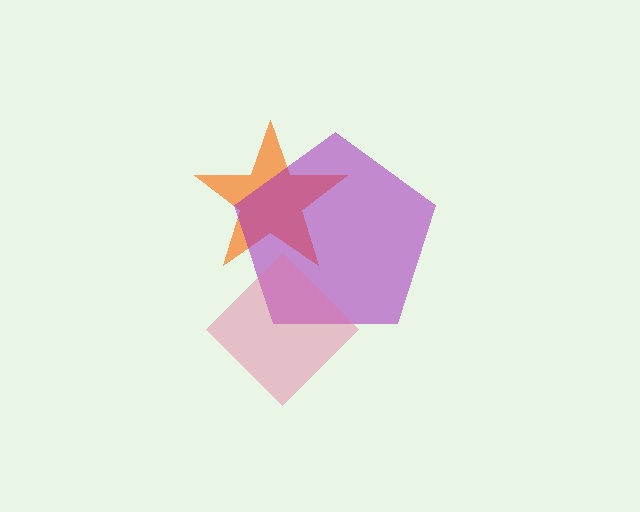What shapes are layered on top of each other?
The layered shapes are: an orange star, a purple pentagon, a pink diamond.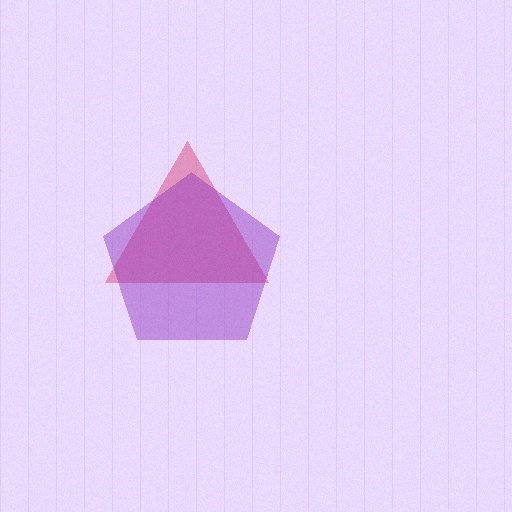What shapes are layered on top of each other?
The layered shapes are: a pink triangle, a purple pentagon.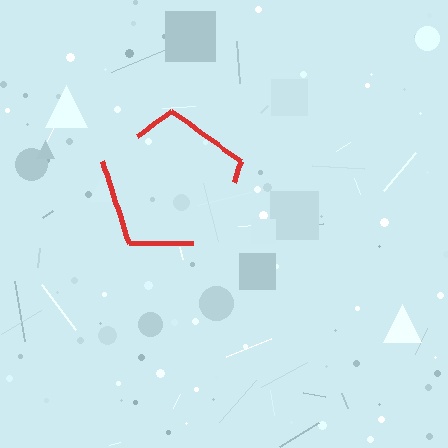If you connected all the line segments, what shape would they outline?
They would outline a pentagon.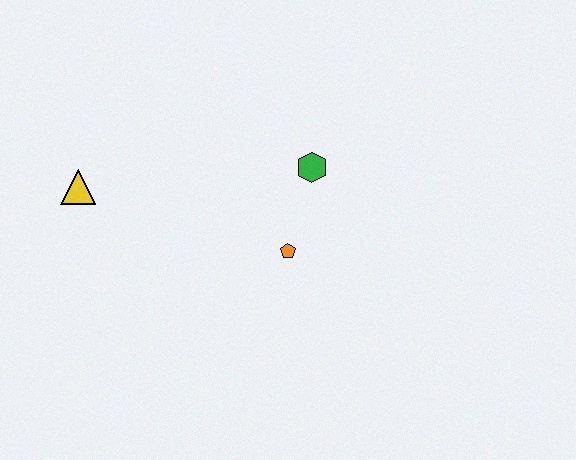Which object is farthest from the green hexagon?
The yellow triangle is farthest from the green hexagon.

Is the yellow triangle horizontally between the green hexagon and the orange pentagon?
No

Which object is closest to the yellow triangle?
The orange pentagon is closest to the yellow triangle.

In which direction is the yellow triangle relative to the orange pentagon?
The yellow triangle is to the left of the orange pentagon.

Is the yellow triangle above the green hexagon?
No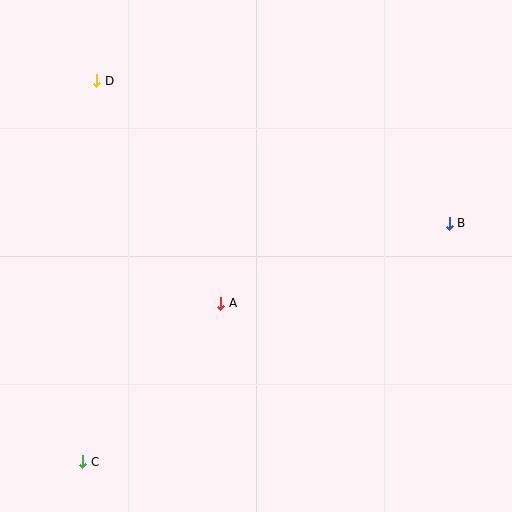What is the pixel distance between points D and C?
The distance between D and C is 381 pixels.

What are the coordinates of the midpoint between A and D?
The midpoint between A and D is at (159, 192).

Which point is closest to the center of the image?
Point A at (221, 303) is closest to the center.